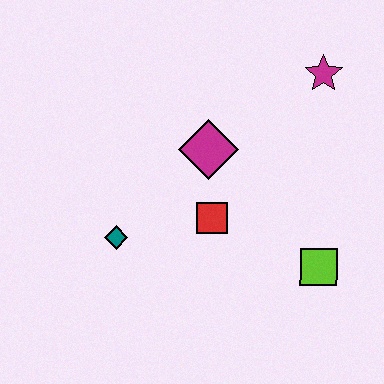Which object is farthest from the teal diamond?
The magenta star is farthest from the teal diamond.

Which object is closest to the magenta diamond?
The red square is closest to the magenta diamond.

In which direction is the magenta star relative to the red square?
The magenta star is above the red square.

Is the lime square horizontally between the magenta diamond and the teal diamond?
No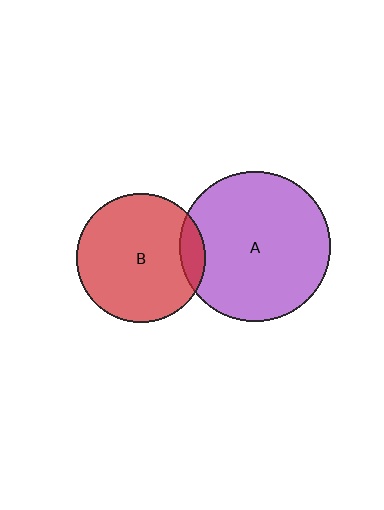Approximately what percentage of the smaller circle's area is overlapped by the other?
Approximately 10%.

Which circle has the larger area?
Circle A (purple).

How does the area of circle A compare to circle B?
Approximately 1.4 times.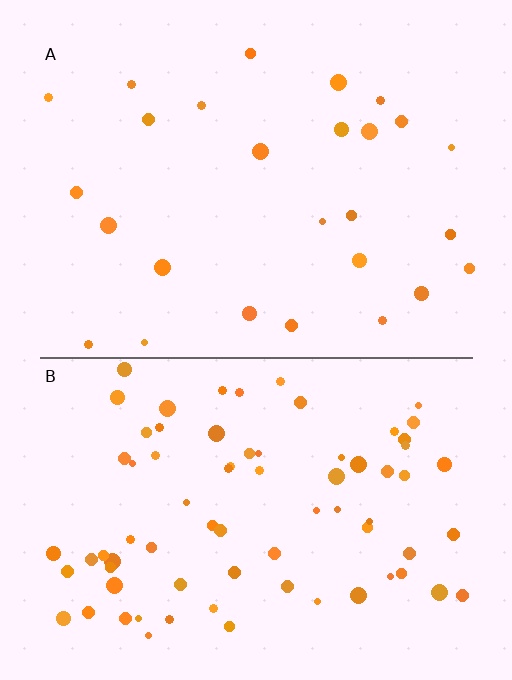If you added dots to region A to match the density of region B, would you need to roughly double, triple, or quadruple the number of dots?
Approximately triple.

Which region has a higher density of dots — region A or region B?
B (the bottom).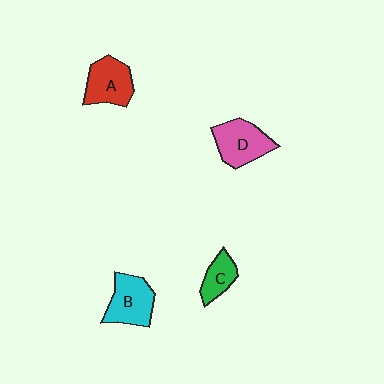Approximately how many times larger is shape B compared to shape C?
Approximately 1.7 times.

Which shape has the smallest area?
Shape C (green).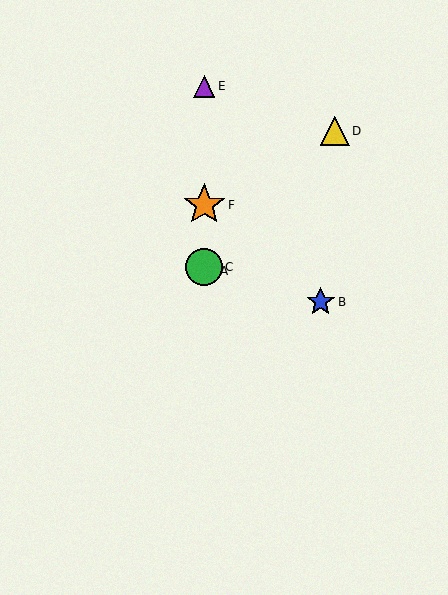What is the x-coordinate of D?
Object D is at x≈335.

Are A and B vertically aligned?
No, A is at x≈204 and B is at x≈321.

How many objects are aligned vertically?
4 objects (A, C, E, F) are aligned vertically.